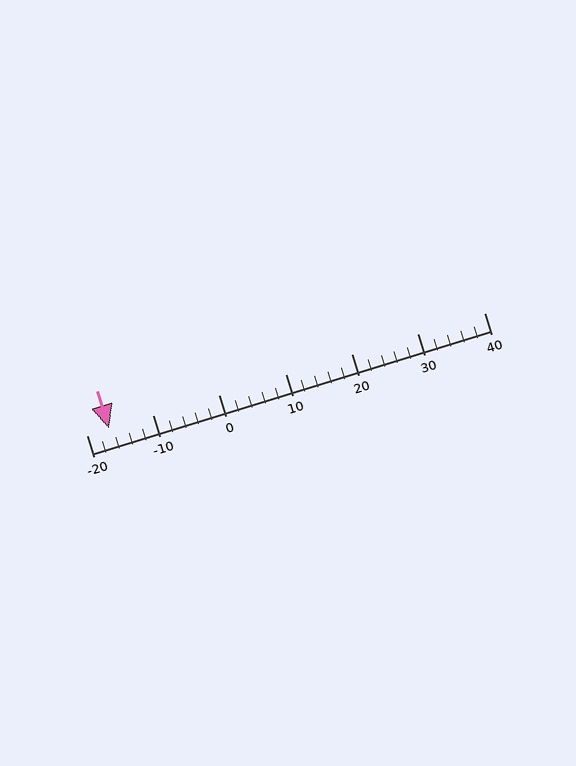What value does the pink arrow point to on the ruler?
The pink arrow points to approximately -17.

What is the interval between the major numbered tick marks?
The major tick marks are spaced 10 units apart.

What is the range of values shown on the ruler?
The ruler shows values from -20 to 40.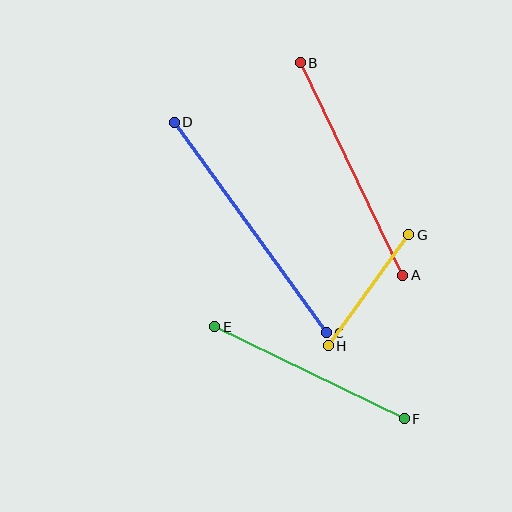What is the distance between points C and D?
The distance is approximately 260 pixels.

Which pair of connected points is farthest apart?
Points C and D are farthest apart.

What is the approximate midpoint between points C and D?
The midpoint is at approximately (250, 227) pixels.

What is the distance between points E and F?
The distance is approximately 211 pixels.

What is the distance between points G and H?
The distance is approximately 138 pixels.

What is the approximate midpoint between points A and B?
The midpoint is at approximately (351, 169) pixels.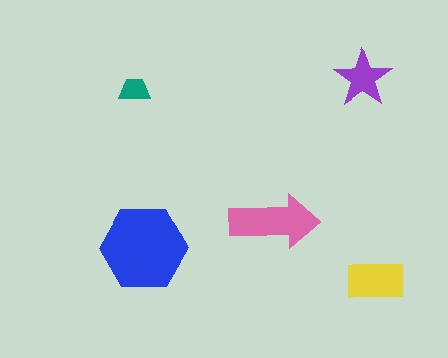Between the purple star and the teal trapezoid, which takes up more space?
The purple star.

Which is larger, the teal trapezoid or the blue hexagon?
The blue hexagon.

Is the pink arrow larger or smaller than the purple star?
Larger.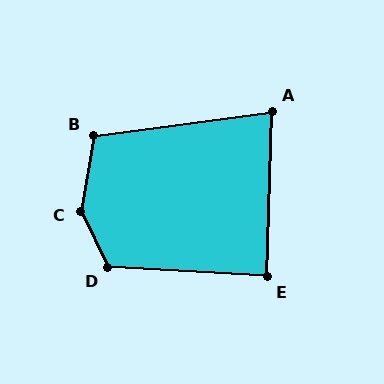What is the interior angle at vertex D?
Approximately 119 degrees (obtuse).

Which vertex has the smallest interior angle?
A, at approximately 81 degrees.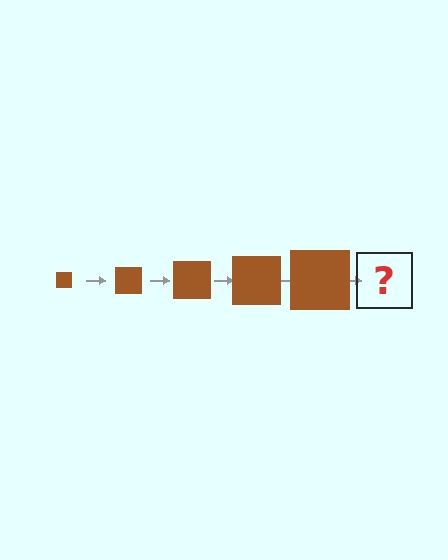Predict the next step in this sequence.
The next step is a brown square, larger than the previous one.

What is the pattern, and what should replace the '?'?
The pattern is that the square gets progressively larger each step. The '?' should be a brown square, larger than the previous one.